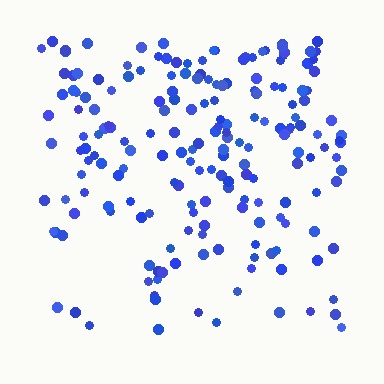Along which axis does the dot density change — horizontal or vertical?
Vertical.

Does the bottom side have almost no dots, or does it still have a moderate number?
Still a moderate number, just noticeably fewer than the top.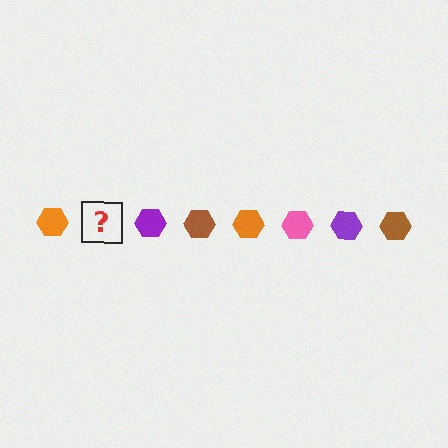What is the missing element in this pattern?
The missing element is a pink hexagon.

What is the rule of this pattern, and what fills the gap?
The rule is that the pattern cycles through orange, pink, purple, brown hexagons. The gap should be filled with a pink hexagon.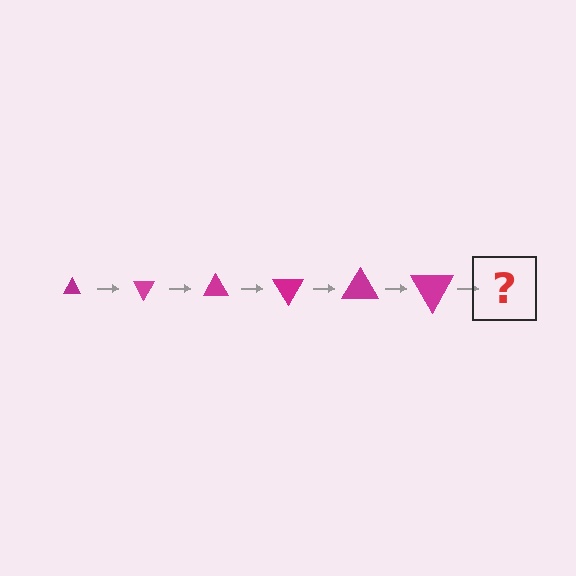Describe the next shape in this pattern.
It should be a triangle, larger than the previous one and rotated 360 degrees from the start.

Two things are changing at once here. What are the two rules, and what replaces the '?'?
The two rules are that the triangle grows larger each step and it rotates 60 degrees each step. The '?' should be a triangle, larger than the previous one and rotated 360 degrees from the start.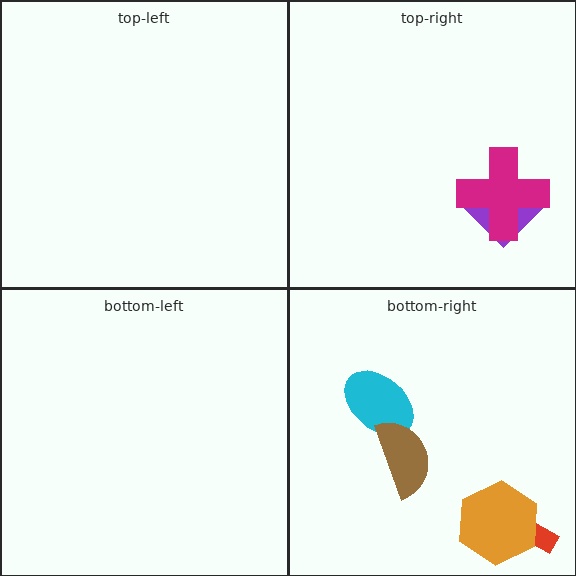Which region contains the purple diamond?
The top-right region.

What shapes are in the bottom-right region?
The cyan ellipse, the brown semicircle, the red arrow, the orange hexagon.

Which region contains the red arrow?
The bottom-right region.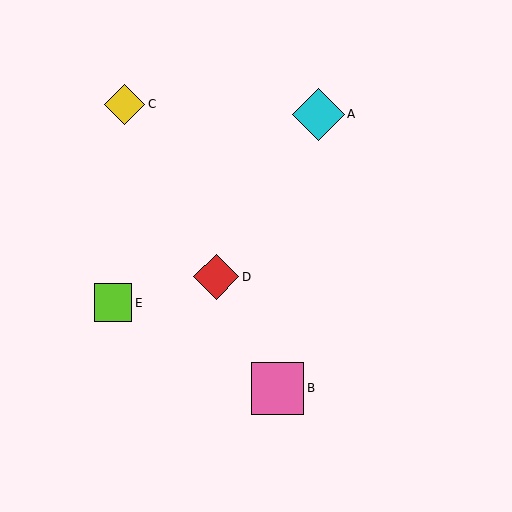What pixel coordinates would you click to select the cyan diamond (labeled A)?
Click at (319, 114) to select the cyan diamond A.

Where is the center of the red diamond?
The center of the red diamond is at (216, 277).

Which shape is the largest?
The pink square (labeled B) is the largest.